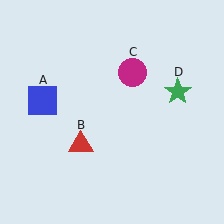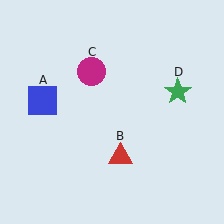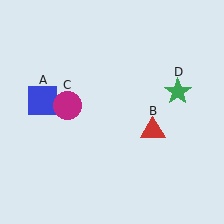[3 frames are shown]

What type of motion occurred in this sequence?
The red triangle (object B), magenta circle (object C) rotated counterclockwise around the center of the scene.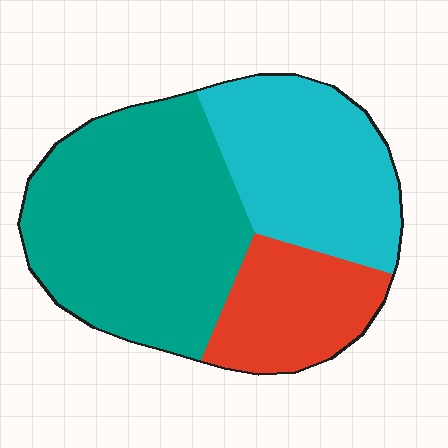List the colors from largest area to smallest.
From largest to smallest: teal, cyan, red.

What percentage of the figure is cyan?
Cyan covers 31% of the figure.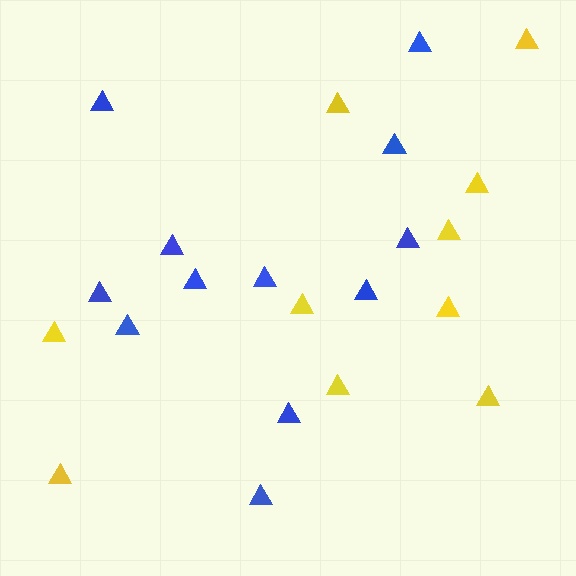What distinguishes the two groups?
There are 2 groups: one group of yellow triangles (10) and one group of blue triangles (12).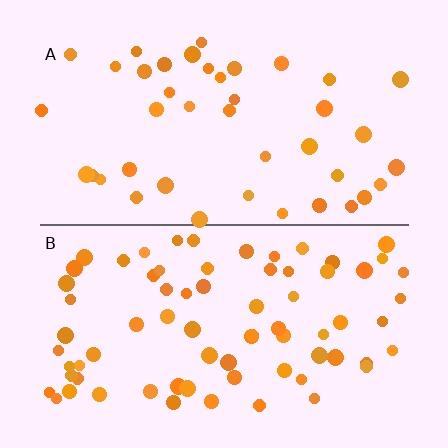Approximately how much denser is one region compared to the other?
Approximately 1.7× — region B over region A.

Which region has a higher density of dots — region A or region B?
B (the bottom).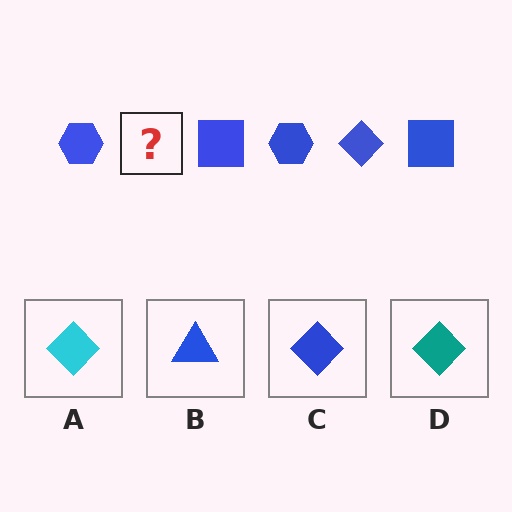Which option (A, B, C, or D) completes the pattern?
C.